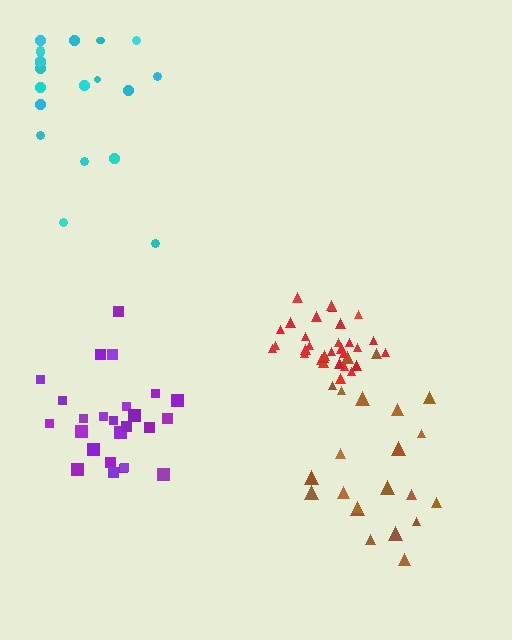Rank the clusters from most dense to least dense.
red, purple, brown, cyan.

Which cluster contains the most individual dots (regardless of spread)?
Red (31).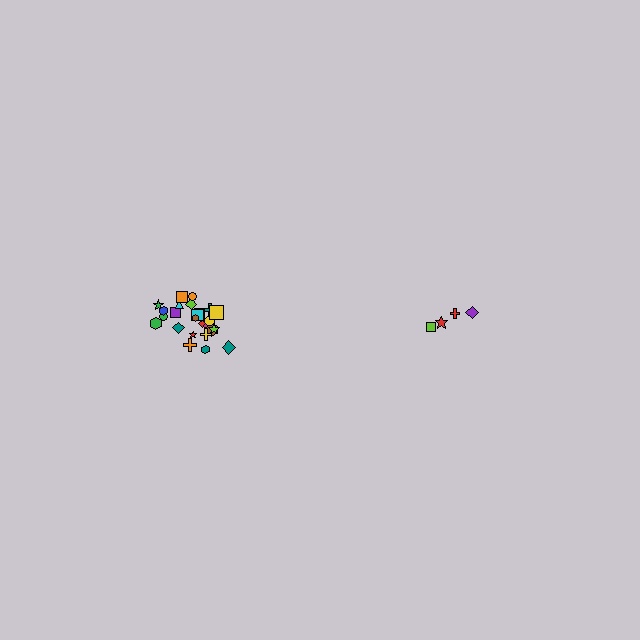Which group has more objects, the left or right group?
The left group.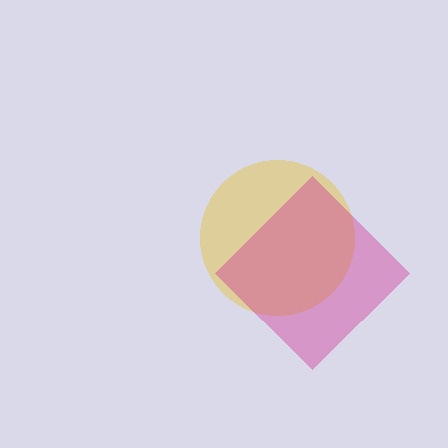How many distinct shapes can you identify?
There are 2 distinct shapes: a yellow circle, a magenta diamond.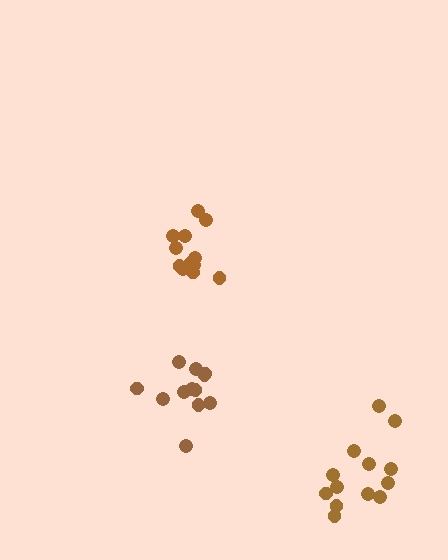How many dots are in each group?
Group 1: 13 dots, Group 2: 12 dots, Group 3: 12 dots (37 total).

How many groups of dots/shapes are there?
There are 3 groups.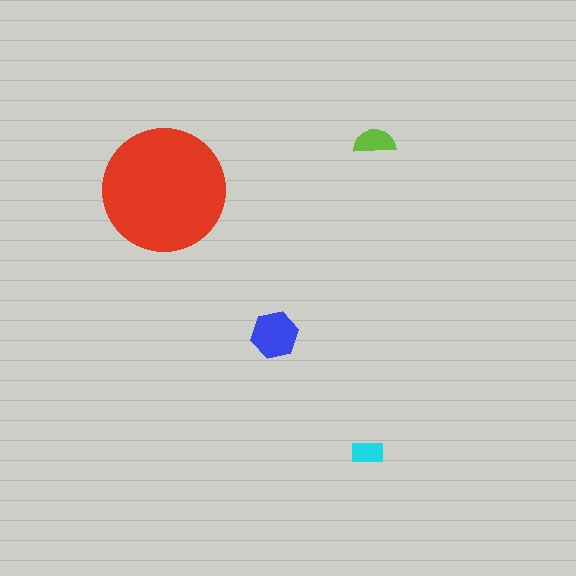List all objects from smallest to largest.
The cyan rectangle, the lime semicircle, the blue hexagon, the red circle.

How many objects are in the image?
There are 4 objects in the image.